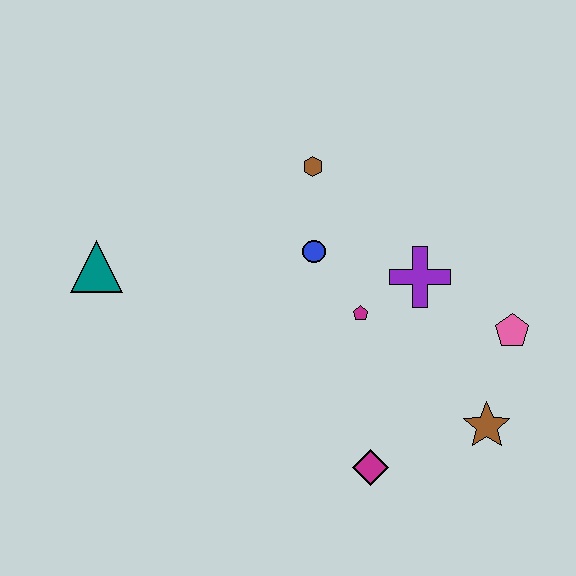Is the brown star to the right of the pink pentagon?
No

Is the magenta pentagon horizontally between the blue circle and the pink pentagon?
Yes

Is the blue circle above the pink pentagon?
Yes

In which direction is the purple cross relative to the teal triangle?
The purple cross is to the right of the teal triangle.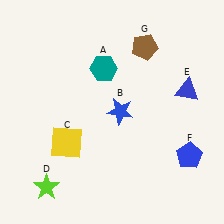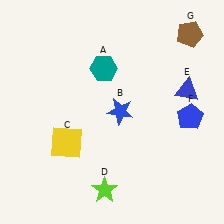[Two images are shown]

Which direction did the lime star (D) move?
The lime star (D) moved right.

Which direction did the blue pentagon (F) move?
The blue pentagon (F) moved up.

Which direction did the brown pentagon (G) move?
The brown pentagon (G) moved right.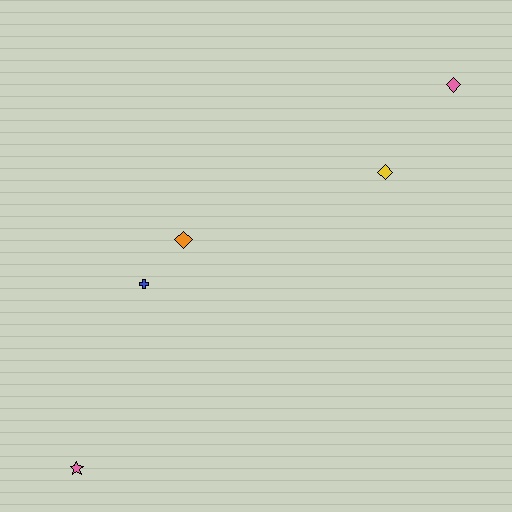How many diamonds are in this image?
There are 3 diamonds.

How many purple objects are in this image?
There are no purple objects.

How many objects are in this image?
There are 5 objects.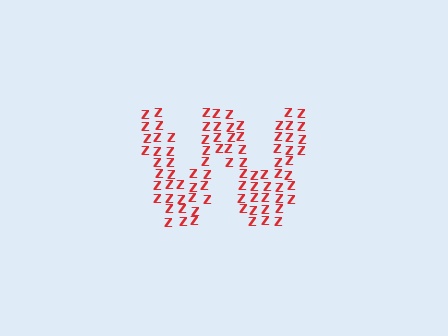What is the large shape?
The large shape is the letter W.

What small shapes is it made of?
It is made of small letter Z's.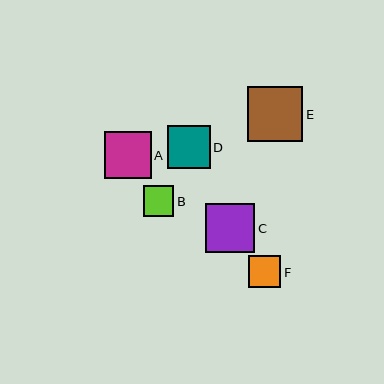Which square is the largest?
Square E is the largest with a size of approximately 55 pixels.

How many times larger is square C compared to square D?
Square C is approximately 1.2 times the size of square D.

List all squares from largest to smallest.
From largest to smallest: E, C, A, D, F, B.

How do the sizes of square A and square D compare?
Square A and square D are approximately the same size.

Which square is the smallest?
Square B is the smallest with a size of approximately 30 pixels.